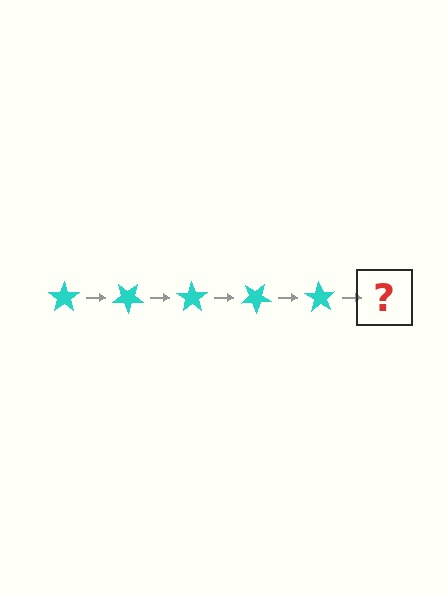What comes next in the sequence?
The next element should be a cyan star rotated 175 degrees.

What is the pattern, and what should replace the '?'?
The pattern is that the star rotates 35 degrees each step. The '?' should be a cyan star rotated 175 degrees.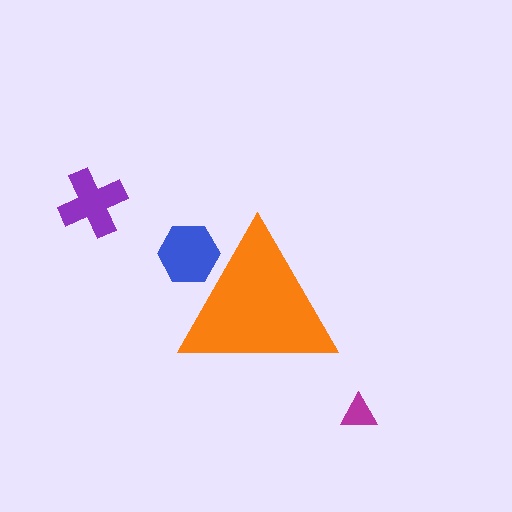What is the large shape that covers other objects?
An orange triangle.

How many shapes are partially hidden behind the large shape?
1 shape is partially hidden.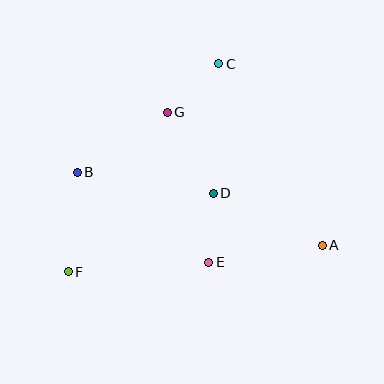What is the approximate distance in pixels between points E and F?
The distance between E and F is approximately 141 pixels.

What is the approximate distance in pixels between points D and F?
The distance between D and F is approximately 165 pixels.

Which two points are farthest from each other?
Points C and F are farthest from each other.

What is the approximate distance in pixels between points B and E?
The distance between B and E is approximately 159 pixels.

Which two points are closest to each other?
Points D and E are closest to each other.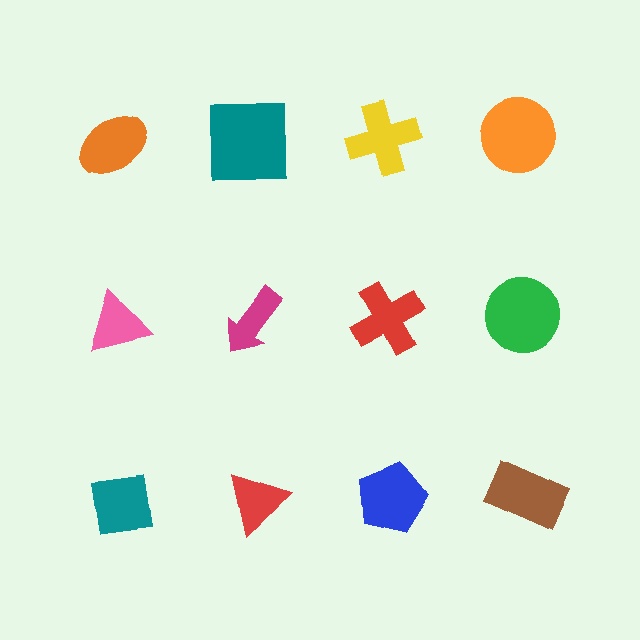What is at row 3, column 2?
A red triangle.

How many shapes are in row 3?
4 shapes.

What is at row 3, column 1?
A teal square.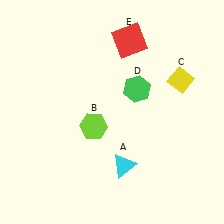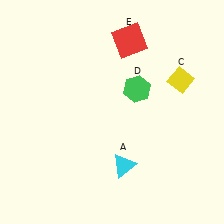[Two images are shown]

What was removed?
The lime hexagon (B) was removed in Image 2.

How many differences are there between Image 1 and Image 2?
There is 1 difference between the two images.